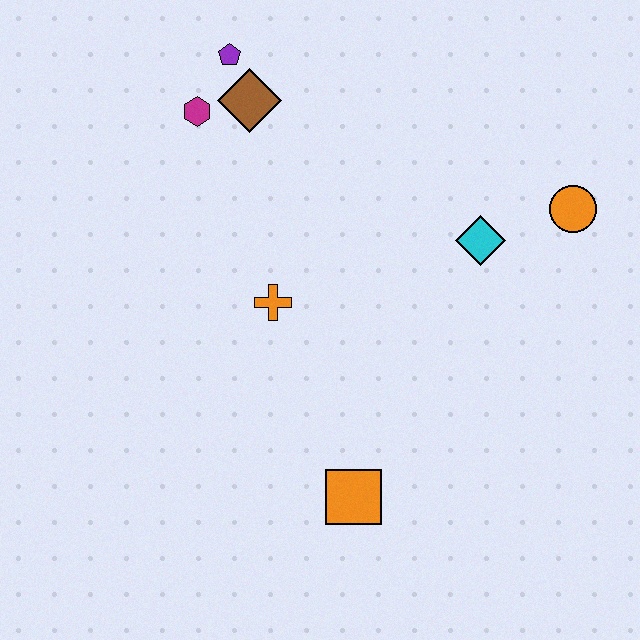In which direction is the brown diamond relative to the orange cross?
The brown diamond is above the orange cross.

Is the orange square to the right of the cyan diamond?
No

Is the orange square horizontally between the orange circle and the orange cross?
Yes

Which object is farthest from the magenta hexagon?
The orange square is farthest from the magenta hexagon.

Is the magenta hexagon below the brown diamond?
Yes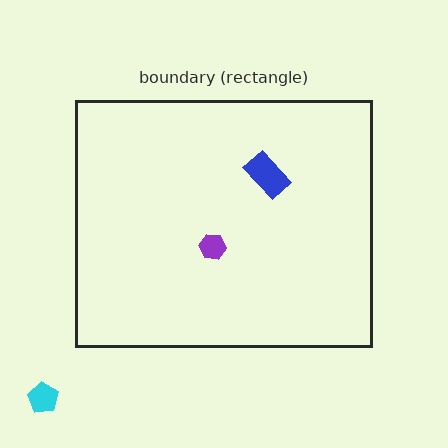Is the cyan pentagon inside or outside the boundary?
Outside.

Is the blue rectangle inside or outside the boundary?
Inside.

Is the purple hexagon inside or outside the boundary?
Inside.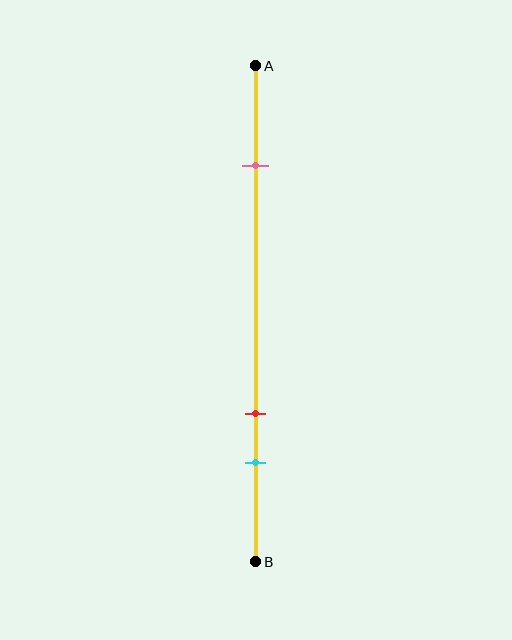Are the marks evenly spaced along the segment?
No, the marks are not evenly spaced.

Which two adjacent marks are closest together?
The red and cyan marks are the closest adjacent pair.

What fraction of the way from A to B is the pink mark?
The pink mark is approximately 20% (0.2) of the way from A to B.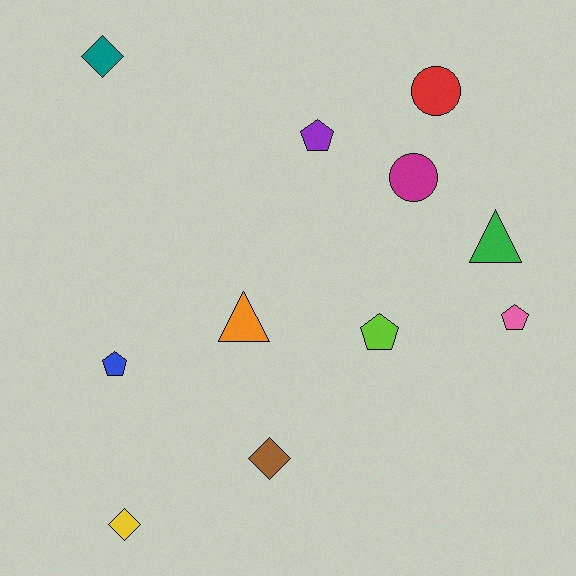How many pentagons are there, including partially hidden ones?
There are 4 pentagons.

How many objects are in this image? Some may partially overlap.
There are 11 objects.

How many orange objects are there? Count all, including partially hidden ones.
There is 1 orange object.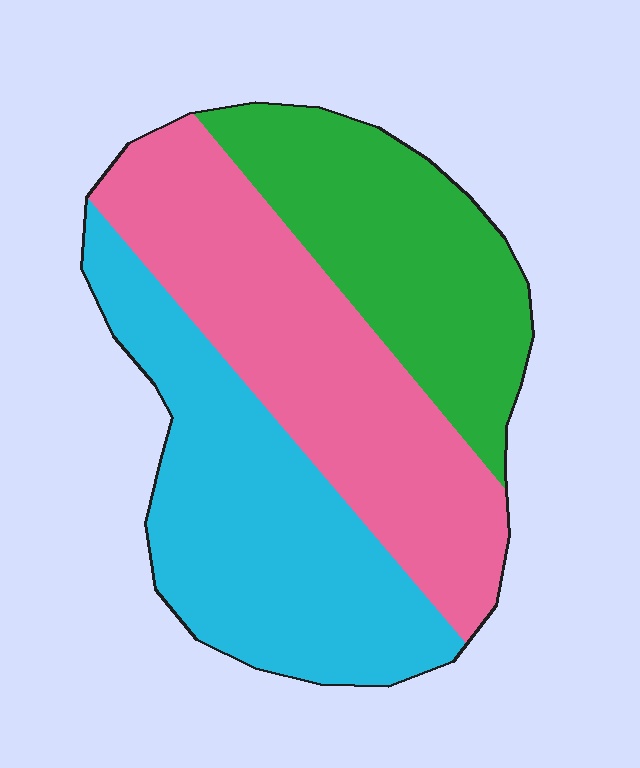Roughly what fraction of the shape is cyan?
Cyan covers 35% of the shape.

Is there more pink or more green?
Pink.